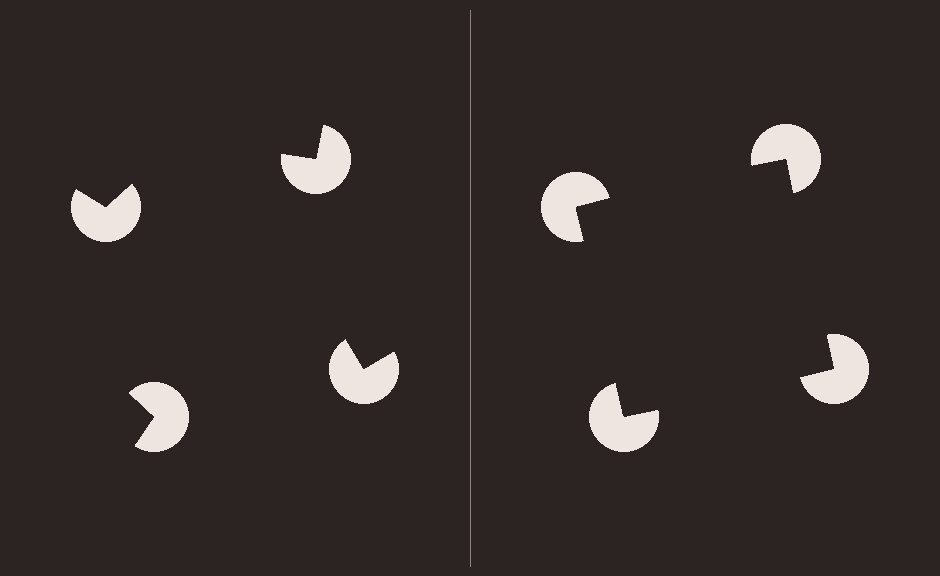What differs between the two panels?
The pac-man discs are positioned identically on both sides; only the wedge orientations differ. On the right they align to a square; on the left they are misaligned.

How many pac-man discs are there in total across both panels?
8 — 4 on each side.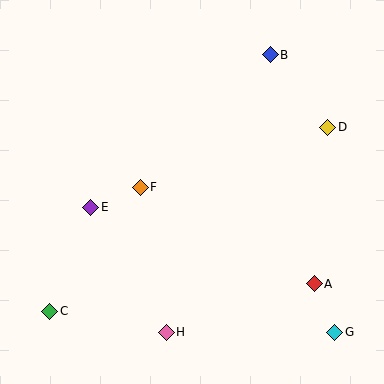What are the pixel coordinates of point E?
Point E is at (91, 207).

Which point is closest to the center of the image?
Point F at (140, 187) is closest to the center.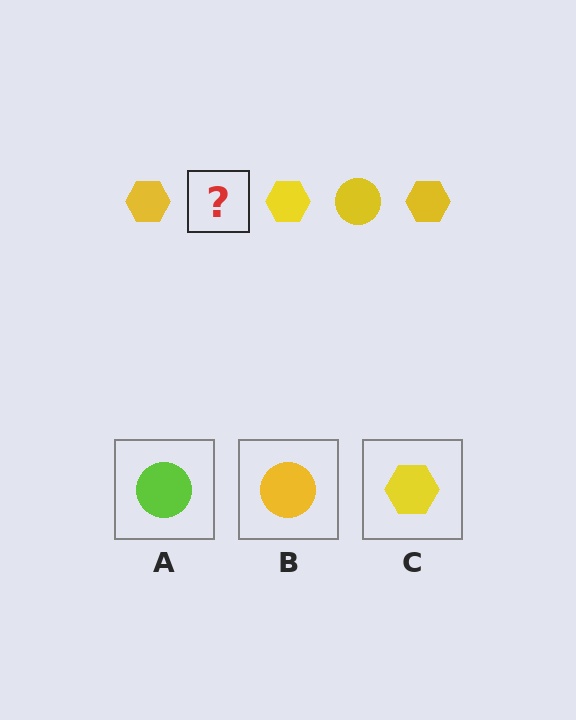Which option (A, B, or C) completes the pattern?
B.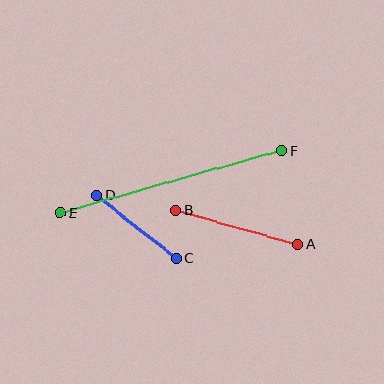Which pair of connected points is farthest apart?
Points E and F are farthest apart.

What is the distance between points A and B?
The distance is approximately 127 pixels.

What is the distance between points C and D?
The distance is approximately 101 pixels.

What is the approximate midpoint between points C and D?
The midpoint is at approximately (136, 227) pixels.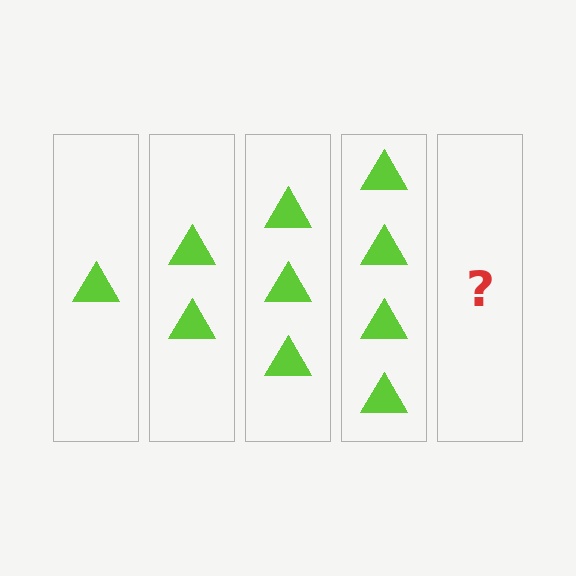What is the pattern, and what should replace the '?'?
The pattern is that each step adds one more triangle. The '?' should be 5 triangles.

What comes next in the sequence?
The next element should be 5 triangles.